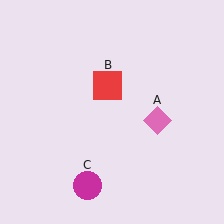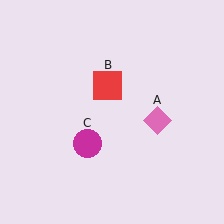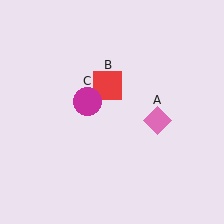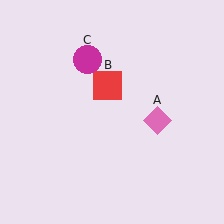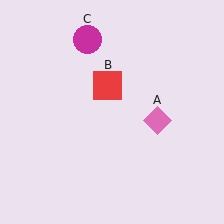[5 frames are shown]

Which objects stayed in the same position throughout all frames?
Pink diamond (object A) and red square (object B) remained stationary.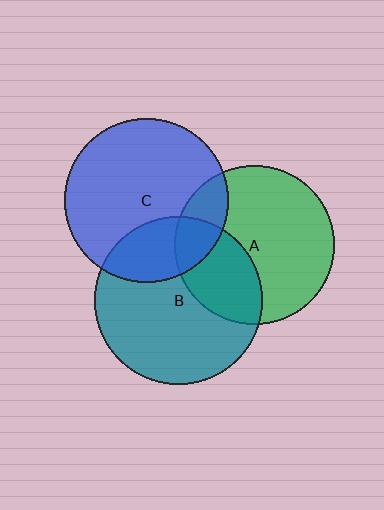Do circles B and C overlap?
Yes.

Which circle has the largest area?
Circle B (teal).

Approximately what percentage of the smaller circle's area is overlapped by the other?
Approximately 25%.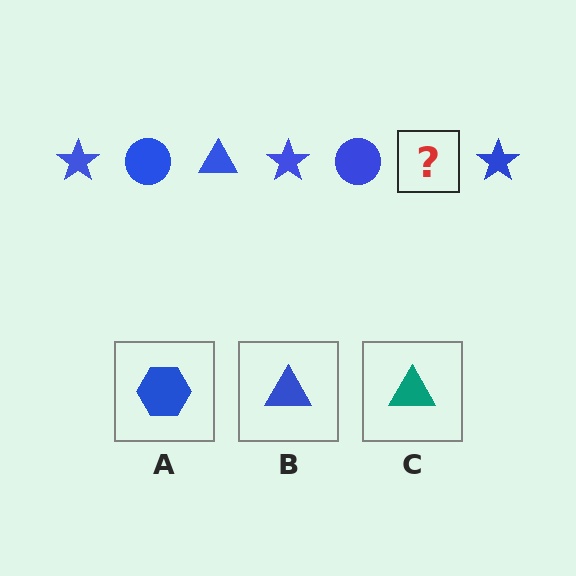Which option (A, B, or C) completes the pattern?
B.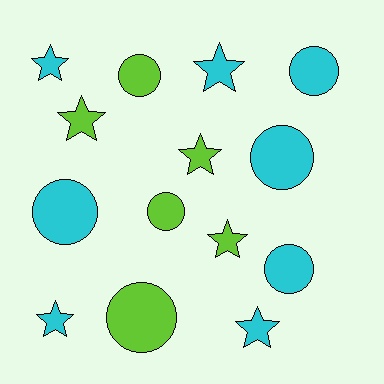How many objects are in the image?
There are 14 objects.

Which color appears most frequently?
Cyan, with 8 objects.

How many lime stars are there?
There are 3 lime stars.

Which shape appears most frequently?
Star, with 7 objects.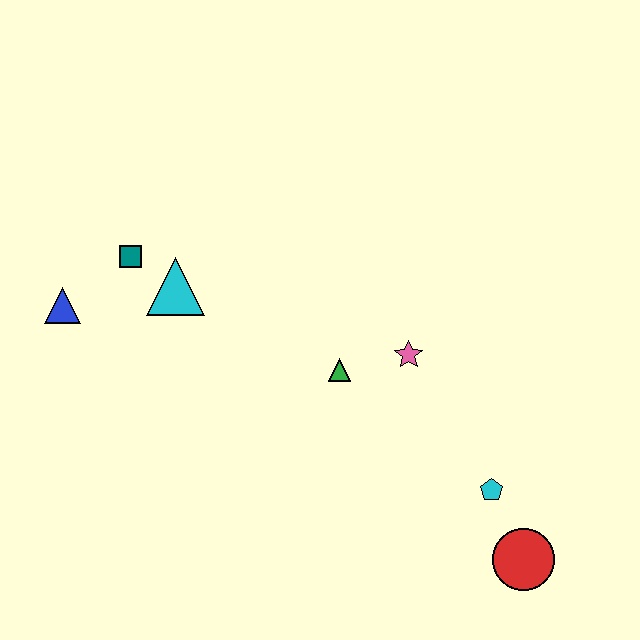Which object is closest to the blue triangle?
The teal square is closest to the blue triangle.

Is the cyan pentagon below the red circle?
No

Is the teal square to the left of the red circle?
Yes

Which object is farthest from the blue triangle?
The red circle is farthest from the blue triangle.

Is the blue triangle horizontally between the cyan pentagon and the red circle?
No